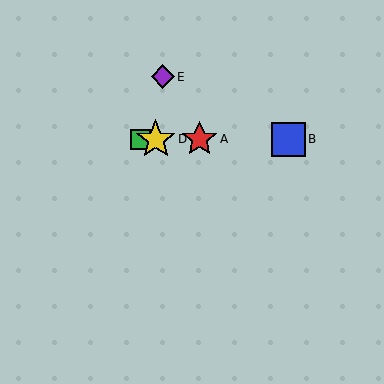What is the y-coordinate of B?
Object B is at y≈139.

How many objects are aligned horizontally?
4 objects (A, B, C, D) are aligned horizontally.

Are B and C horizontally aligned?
Yes, both are at y≈139.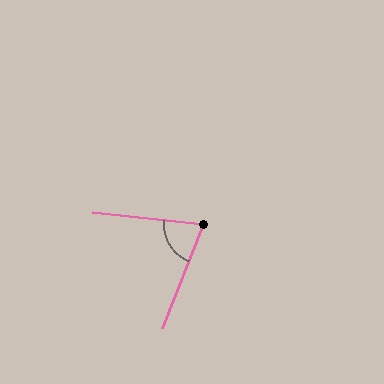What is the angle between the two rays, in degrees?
Approximately 75 degrees.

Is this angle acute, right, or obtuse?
It is acute.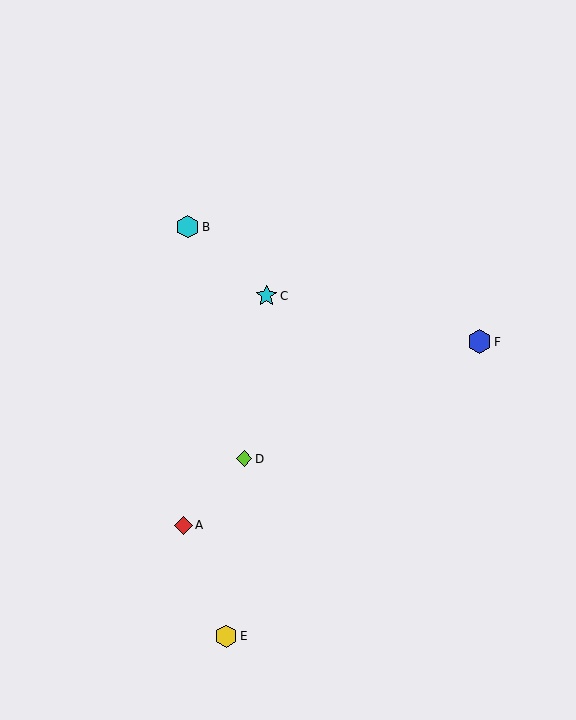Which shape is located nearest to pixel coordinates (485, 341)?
The blue hexagon (labeled F) at (480, 342) is nearest to that location.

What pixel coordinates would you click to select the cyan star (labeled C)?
Click at (266, 296) to select the cyan star C.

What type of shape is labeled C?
Shape C is a cyan star.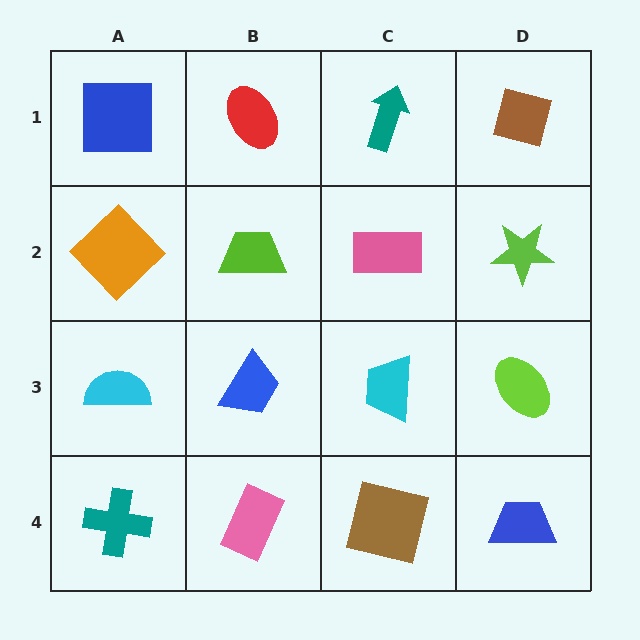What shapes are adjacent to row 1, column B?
A lime trapezoid (row 2, column B), a blue square (row 1, column A), a teal arrow (row 1, column C).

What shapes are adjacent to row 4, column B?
A blue trapezoid (row 3, column B), a teal cross (row 4, column A), a brown square (row 4, column C).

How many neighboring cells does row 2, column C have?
4.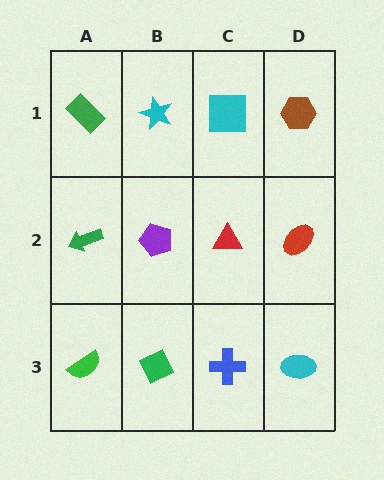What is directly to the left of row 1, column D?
A cyan square.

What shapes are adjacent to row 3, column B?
A purple pentagon (row 2, column B), a green semicircle (row 3, column A), a blue cross (row 3, column C).